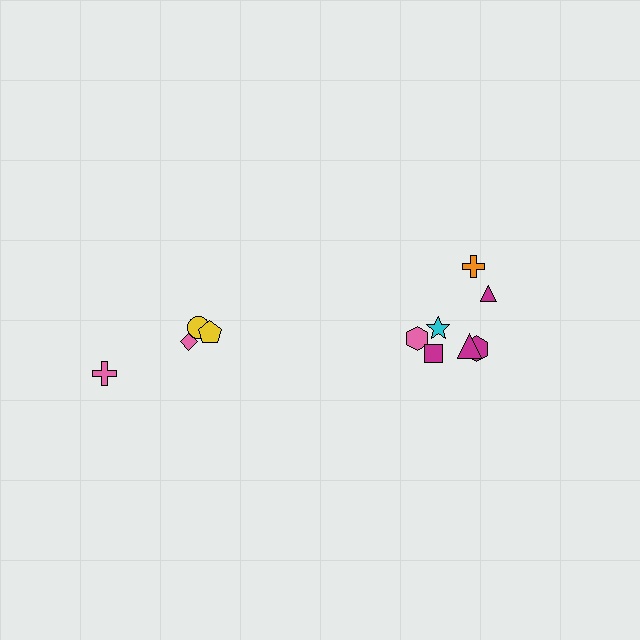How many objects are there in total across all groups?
There are 11 objects.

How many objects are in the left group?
There are 4 objects.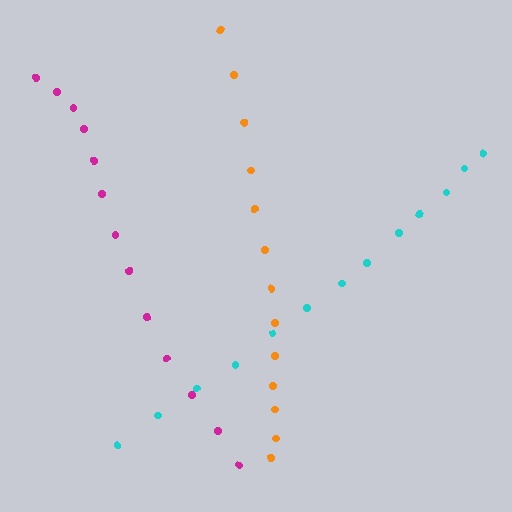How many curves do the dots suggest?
There are 3 distinct paths.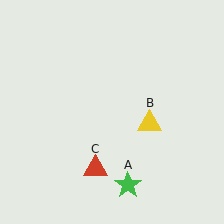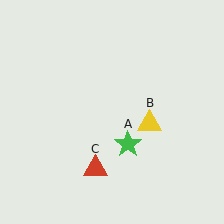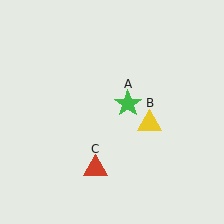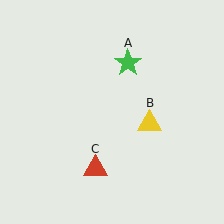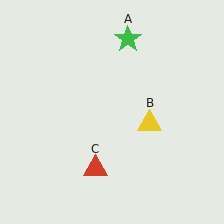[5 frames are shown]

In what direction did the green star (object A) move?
The green star (object A) moved up.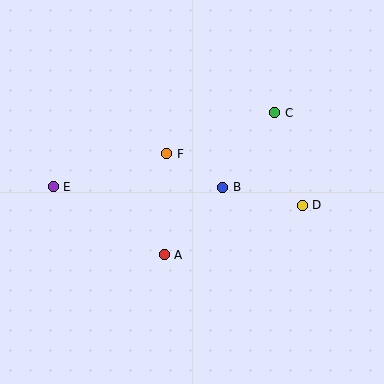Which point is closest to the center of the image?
Point B at (223, 187) is closest to the center.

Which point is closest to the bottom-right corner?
Point D is closest to the bottom-right corner.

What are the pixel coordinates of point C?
Point C is at (275, 113).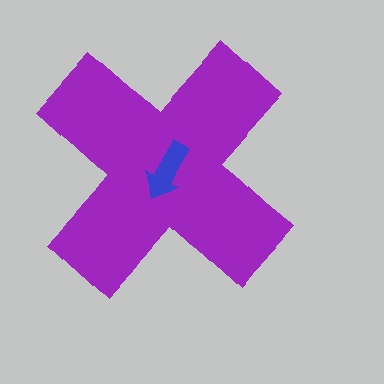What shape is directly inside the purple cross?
The blue arrow.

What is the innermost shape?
The blue arrow.